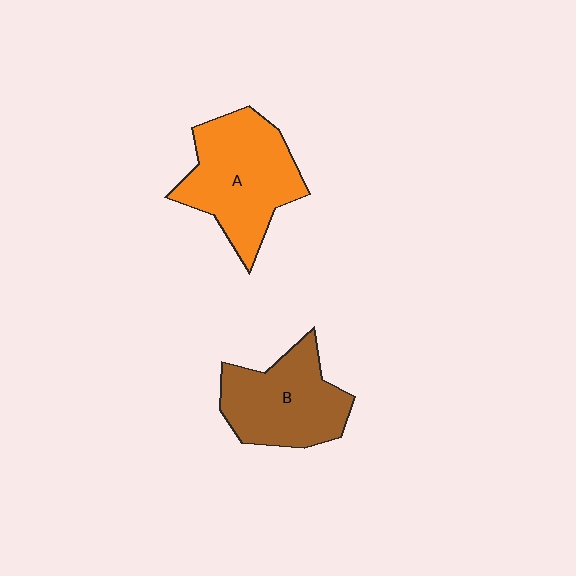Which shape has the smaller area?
Shape B (brown).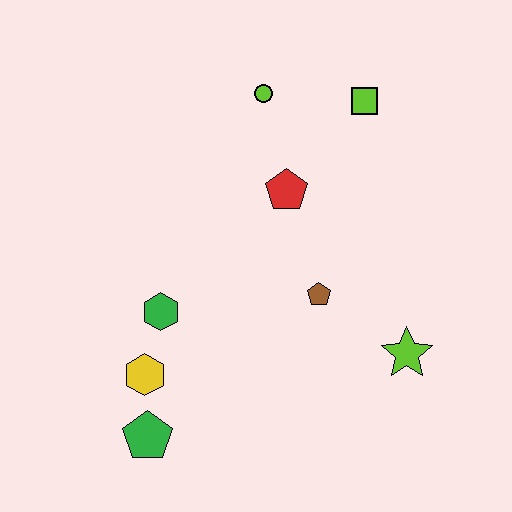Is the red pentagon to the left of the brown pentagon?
Yes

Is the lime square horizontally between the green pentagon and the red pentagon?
No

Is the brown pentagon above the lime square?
No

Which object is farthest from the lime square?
The green pentagon is farthest from the lime square.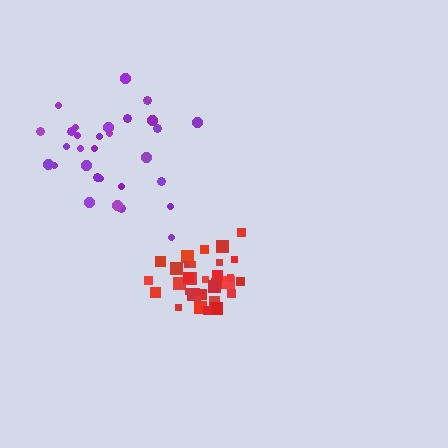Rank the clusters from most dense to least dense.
red, purple.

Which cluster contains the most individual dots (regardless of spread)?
Red (32).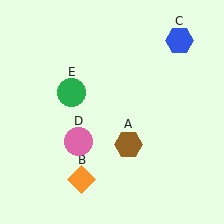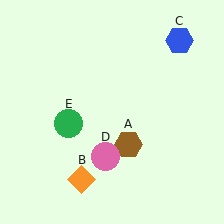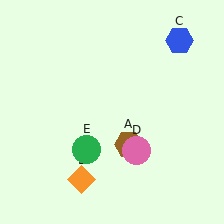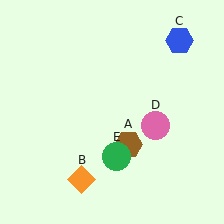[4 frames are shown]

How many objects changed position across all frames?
2 objects changed position: pink circle (object D), green circle (object E).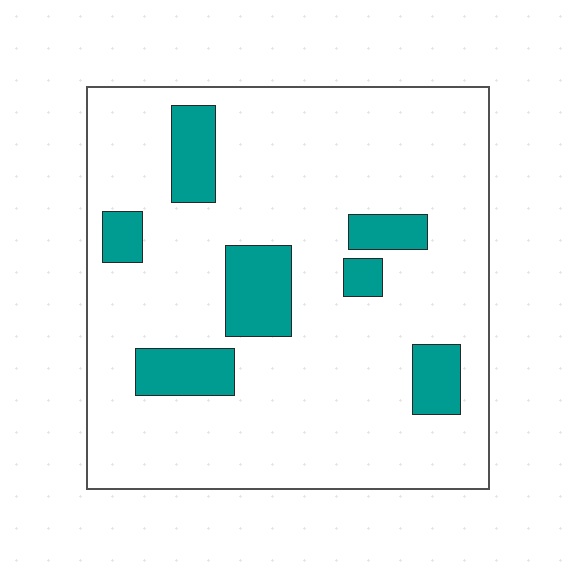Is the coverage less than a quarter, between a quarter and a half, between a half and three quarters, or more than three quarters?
Less than a quarter.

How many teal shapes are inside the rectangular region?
7.